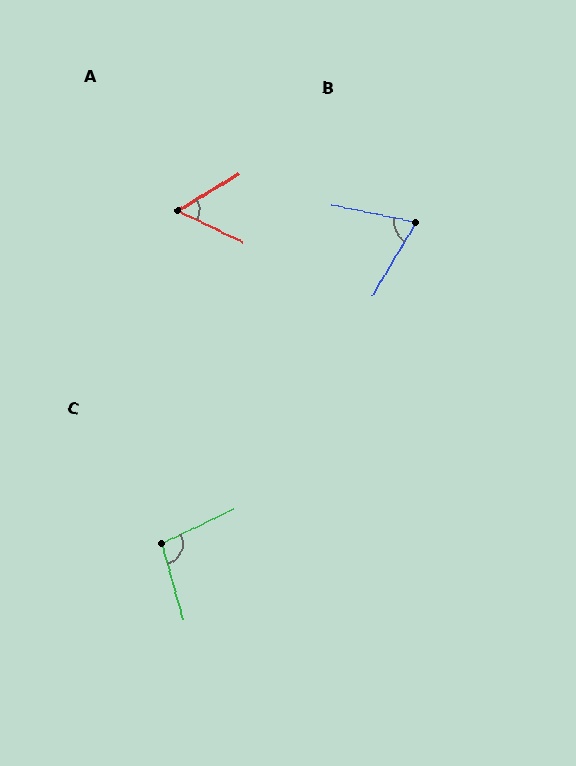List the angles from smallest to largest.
A (57°), B (71°), C (99°).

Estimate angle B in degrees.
Approximately 71 degrees.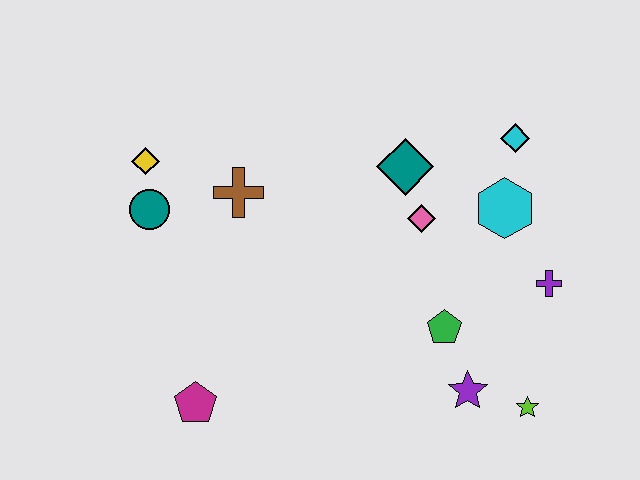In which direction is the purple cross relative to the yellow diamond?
The purple cross is to the right of the yellow diamond.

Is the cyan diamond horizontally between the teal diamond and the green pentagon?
No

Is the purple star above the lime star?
Yes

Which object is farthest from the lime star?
The yellow diamond is farthest from the lime star.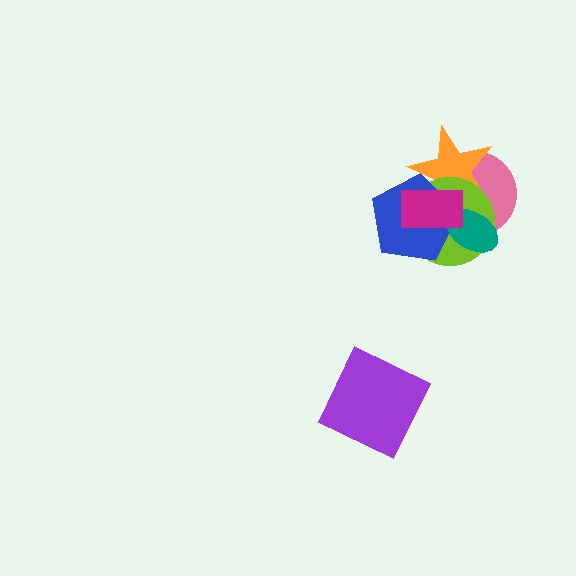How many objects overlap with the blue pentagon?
5 objects overlap with the blue pentagon.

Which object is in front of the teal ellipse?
The magenta rectangle is in front of the teal ellipse.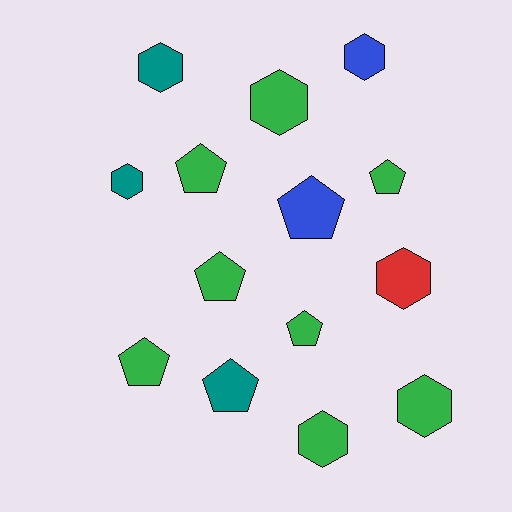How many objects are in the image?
There are 14 objects.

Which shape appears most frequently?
Hexagon, with 7 objects.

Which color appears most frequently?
Green, with 8 objects.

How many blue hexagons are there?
There is 1 blue hexagon.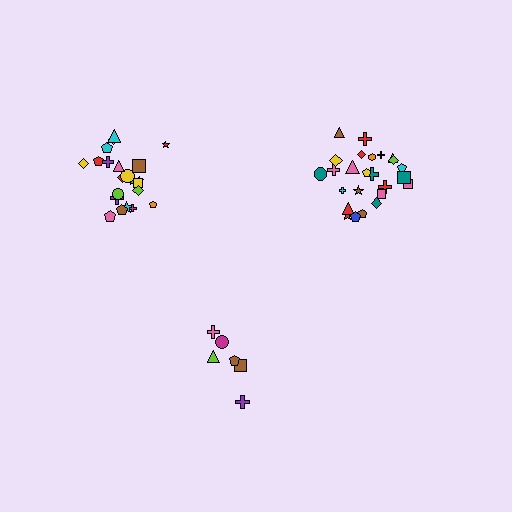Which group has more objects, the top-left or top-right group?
The top-right group.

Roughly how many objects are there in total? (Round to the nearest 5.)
Roughly 55 objects in total.